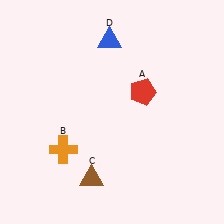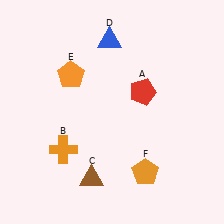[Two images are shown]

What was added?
An orange pentagon (E), an orange pentagon (F) were added in Image 2.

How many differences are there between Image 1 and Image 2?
There are 2 differences between the two images.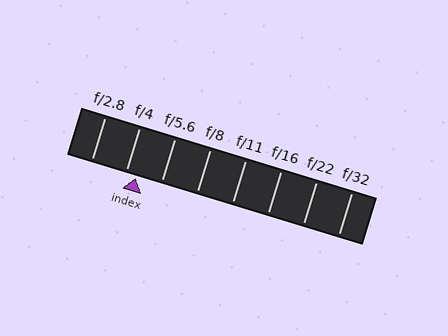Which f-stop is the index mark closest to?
The index mark is closest to f/4.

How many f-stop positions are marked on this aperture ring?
There are 8 f-stop positions marked.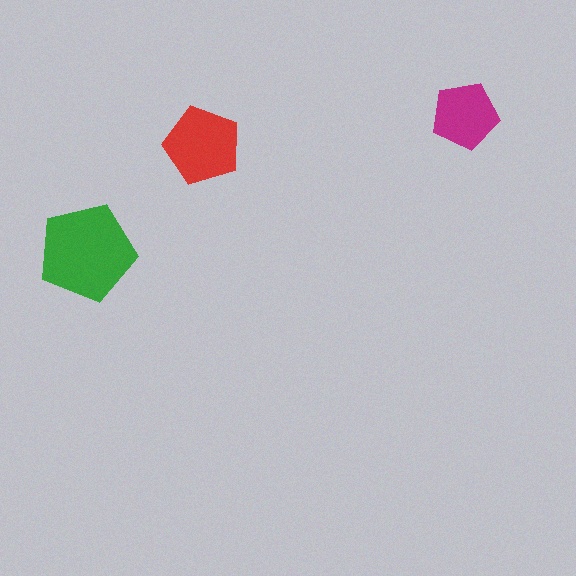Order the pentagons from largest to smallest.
the green one, the red one, the magenta one.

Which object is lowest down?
The green pentagon is bottommost.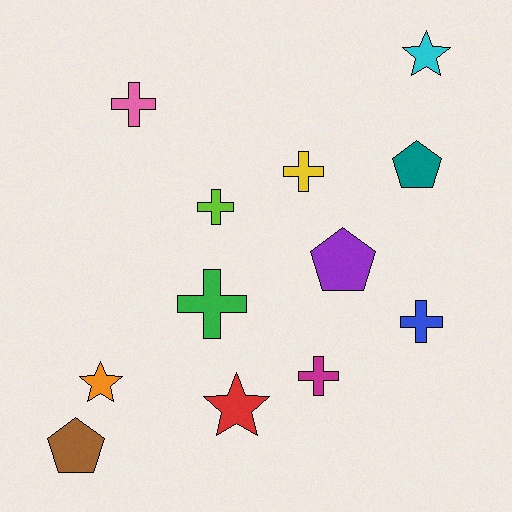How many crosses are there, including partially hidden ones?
There are 6 crosses.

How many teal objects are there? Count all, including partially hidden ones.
There is 1 teal object.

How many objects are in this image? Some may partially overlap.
There are 12 objects.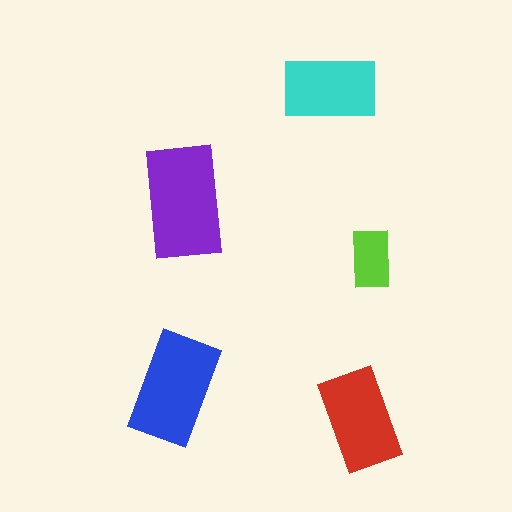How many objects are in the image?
There are 5 objects in the image.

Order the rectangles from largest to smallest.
the purple one, the blue one, the red one, the cyan one, the lime one.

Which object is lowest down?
The red rectangle is bottommost.